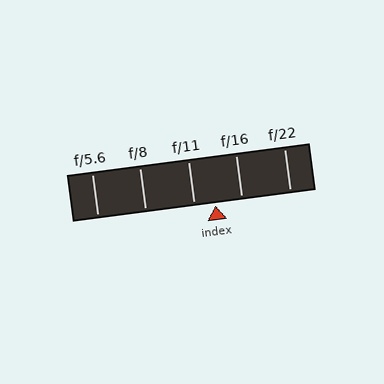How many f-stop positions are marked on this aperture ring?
There are 5 f-stop positions marked.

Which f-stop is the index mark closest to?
The index mark is closest to f/11.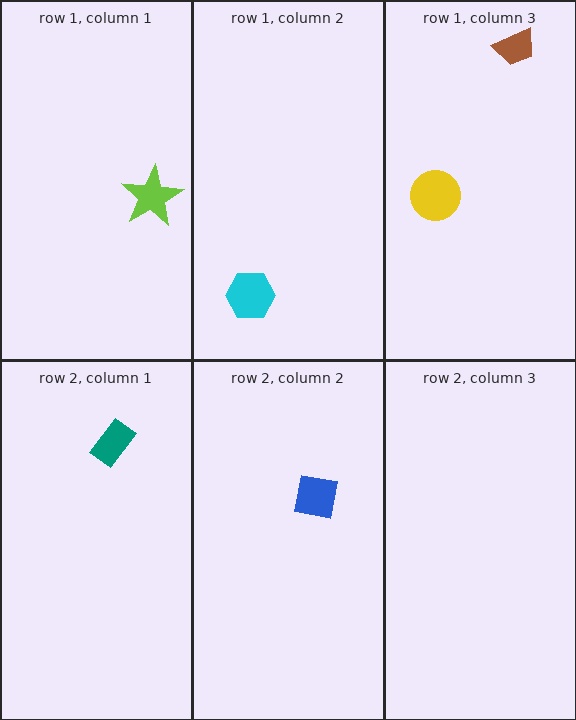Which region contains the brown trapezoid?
The row 1, column 3 region.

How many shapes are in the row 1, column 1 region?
1.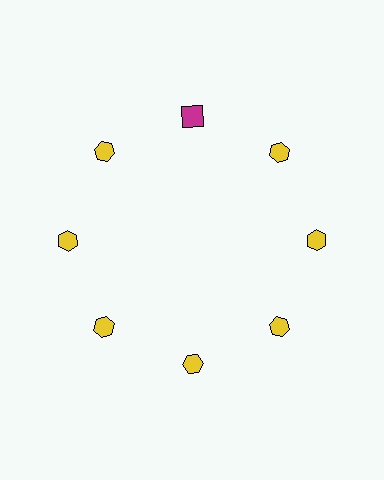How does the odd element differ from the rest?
It differs in both color (magenta instead of yellow) and shape (square instead of hexagon).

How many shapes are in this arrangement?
There are 8 shapes arranged in a ring pattern.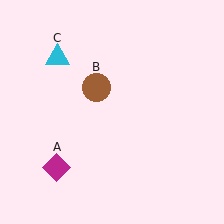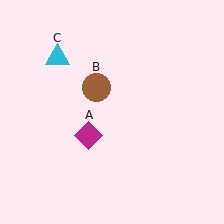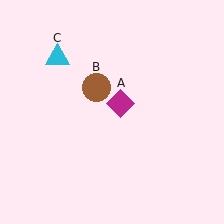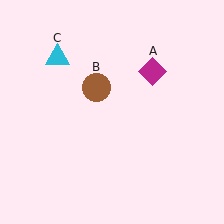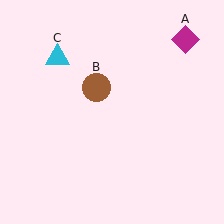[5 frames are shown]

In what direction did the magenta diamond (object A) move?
The magenta diamond (object A) moved up and to the right.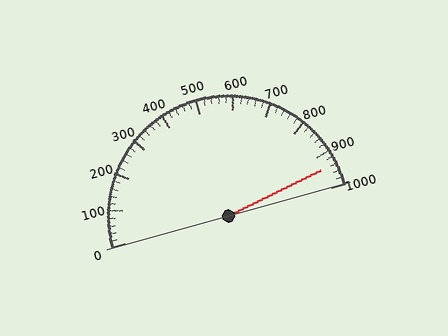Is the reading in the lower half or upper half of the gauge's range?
The reading is in the upper half of the range (0 to 1000).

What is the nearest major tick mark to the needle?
The nearest major tick mark is 900.